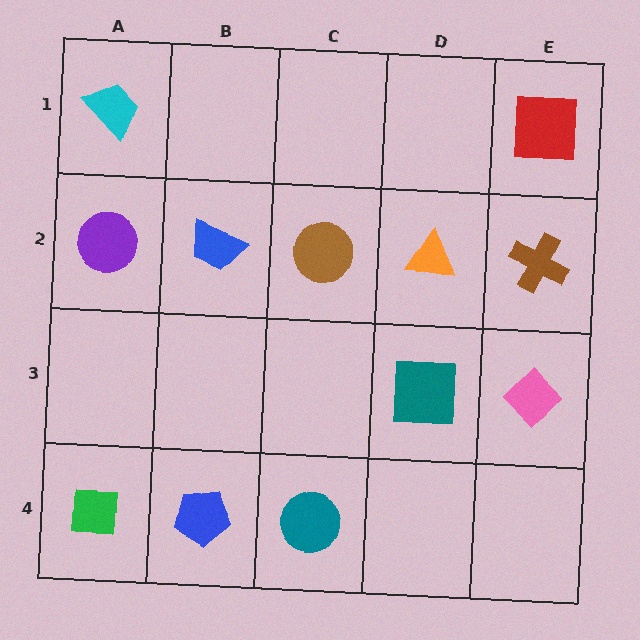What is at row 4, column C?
A teal circle.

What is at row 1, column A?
A cyan trapezoid.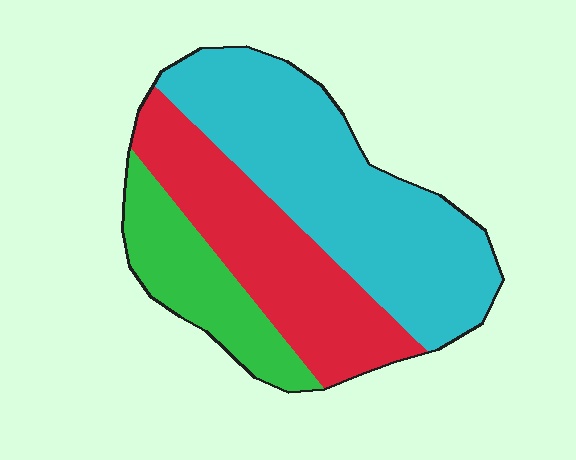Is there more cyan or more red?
Cyan.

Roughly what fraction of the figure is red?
Red covers roughly 30% of the figure.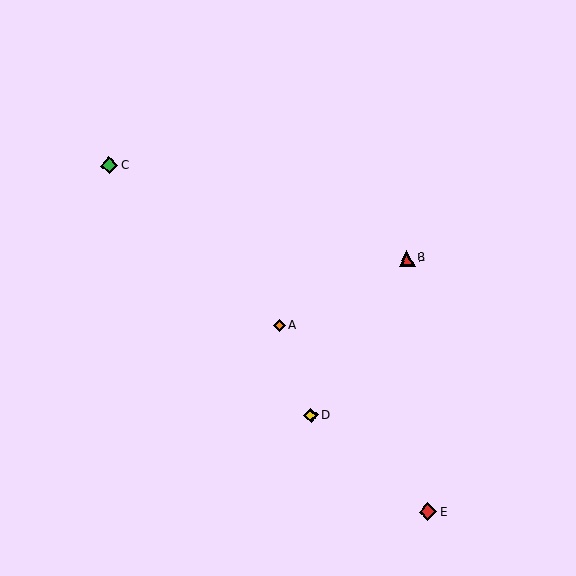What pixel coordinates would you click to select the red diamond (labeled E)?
Click at (428, 512) to select the red diamond E.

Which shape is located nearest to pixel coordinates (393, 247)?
The red triangle (labeled B) at (407, 258) is nearest to that location.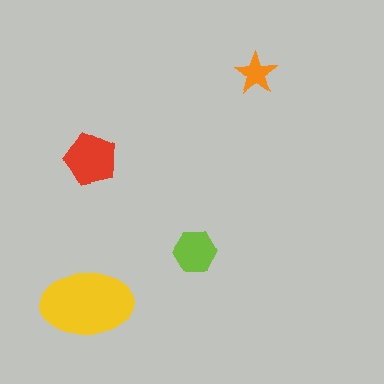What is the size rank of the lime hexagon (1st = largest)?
3rd.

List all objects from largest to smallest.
The yellow ellipse, the red pentagon, the lime hexagon, the orange star.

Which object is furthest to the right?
The orange star is rightmost.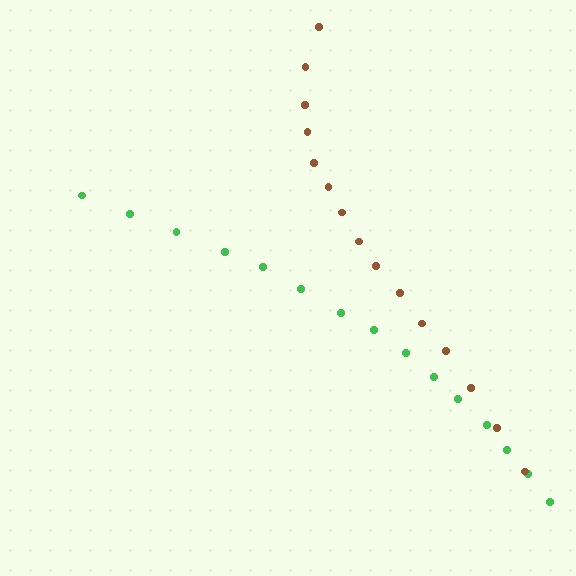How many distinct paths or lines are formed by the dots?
There are 2 distinct paths.